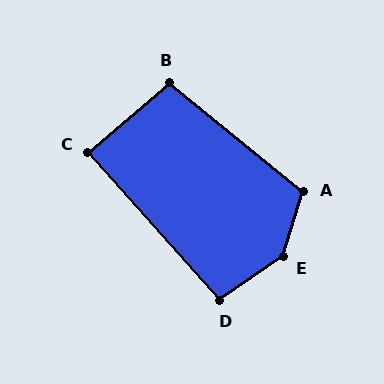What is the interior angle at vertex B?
Approximately 101 degrees (obtuse).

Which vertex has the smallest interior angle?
C, at approximately 89 degrees.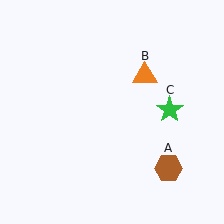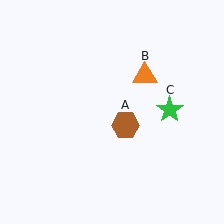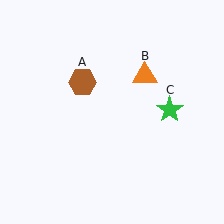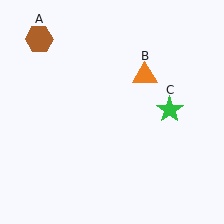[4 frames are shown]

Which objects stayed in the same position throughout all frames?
Orange triangle (object B) and green star (object C) remained stationary.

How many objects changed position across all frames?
1 object changed position: brown hexagon (object A).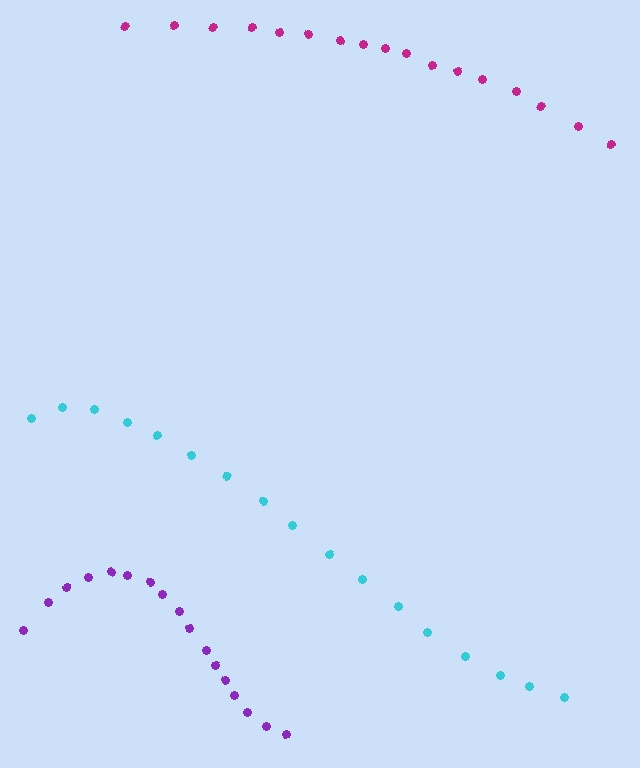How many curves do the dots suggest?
There are 3 distinct paths.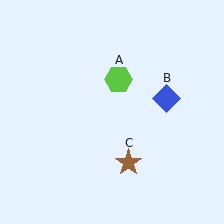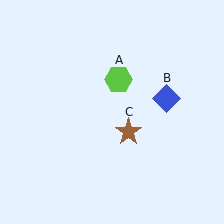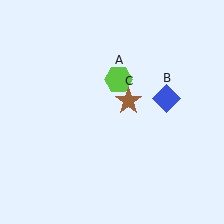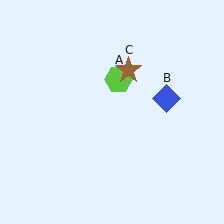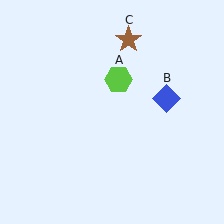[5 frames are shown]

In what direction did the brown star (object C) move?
The brown star (object C) moved up.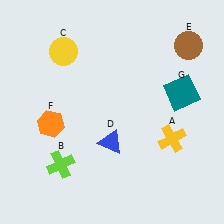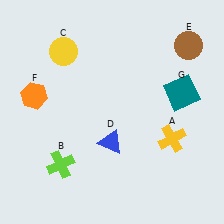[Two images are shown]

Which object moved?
The orange hexagon (F) moved up.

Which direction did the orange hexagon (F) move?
The orange hexagon (F) moved up.